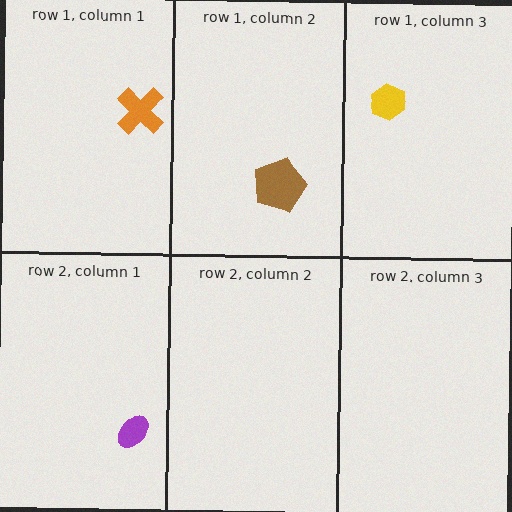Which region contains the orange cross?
The row 1, column 1 region.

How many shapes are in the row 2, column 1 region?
1.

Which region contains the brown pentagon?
The row 1, column 2 region.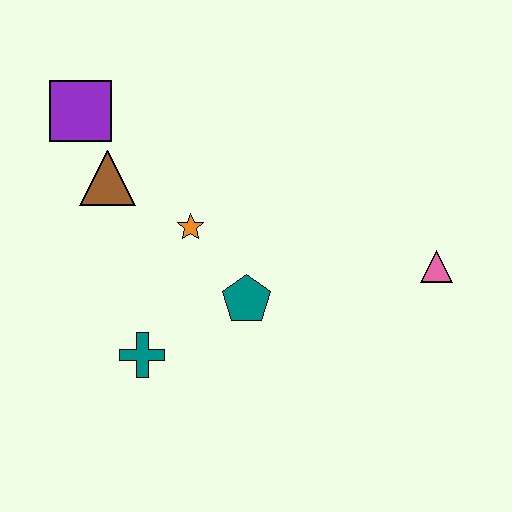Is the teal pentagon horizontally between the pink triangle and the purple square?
Yes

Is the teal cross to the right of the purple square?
Yes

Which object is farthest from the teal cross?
The pink triangle is farthest from the teal cross.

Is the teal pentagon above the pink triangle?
No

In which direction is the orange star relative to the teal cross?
The orange star is above the teal cross.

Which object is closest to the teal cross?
The teal pentagon is closest to the teal cross.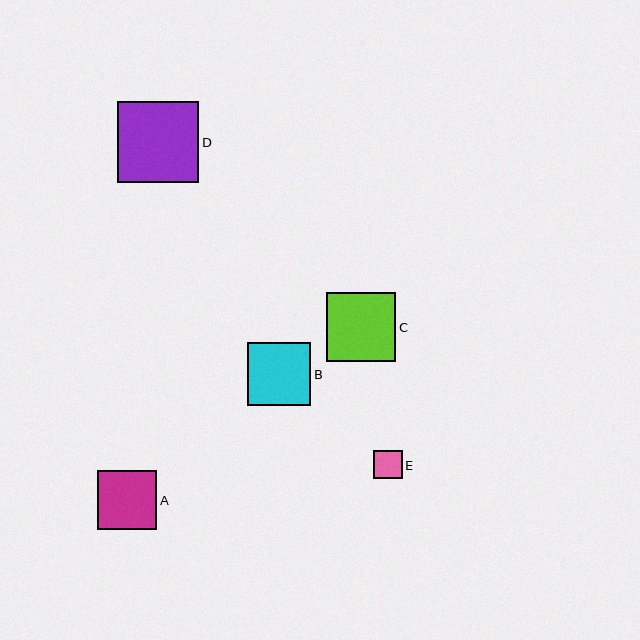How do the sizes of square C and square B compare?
Square C and square B are approximately the same size.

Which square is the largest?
Square D is the largest with a size of approximately 81 pixels.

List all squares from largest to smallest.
From largest to smallest: D, C, B, A, E.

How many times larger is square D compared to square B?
Square D is approximately 1.3 times the size of square B.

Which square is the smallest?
Square E is the smallest with a size of approximately 29 pixels.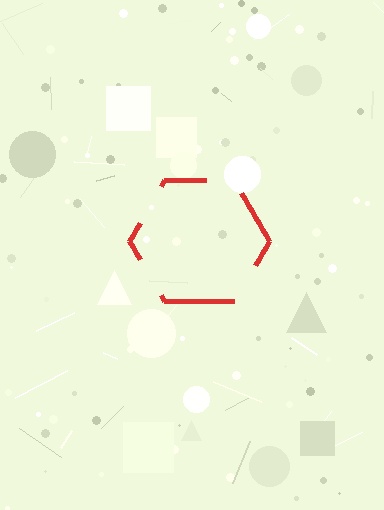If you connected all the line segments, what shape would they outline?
They would outline a hexagon.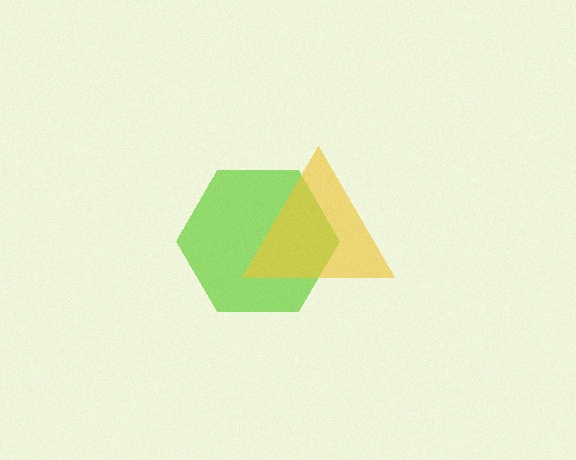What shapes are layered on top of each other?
The layered shapes are: a lime hexagon, a yellow triangle.